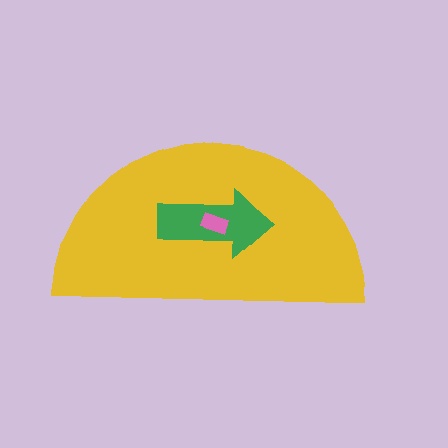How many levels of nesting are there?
3.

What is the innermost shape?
The pink rectangle.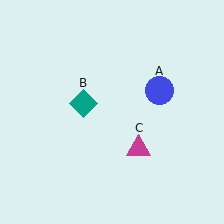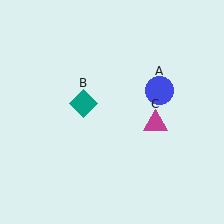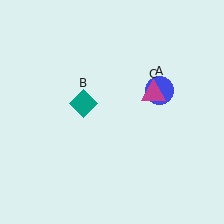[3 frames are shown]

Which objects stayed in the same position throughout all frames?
Blue circle (object A) and teal diamond (object B) remained stationary.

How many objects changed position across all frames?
1 object changed position: magenta triangle (object C).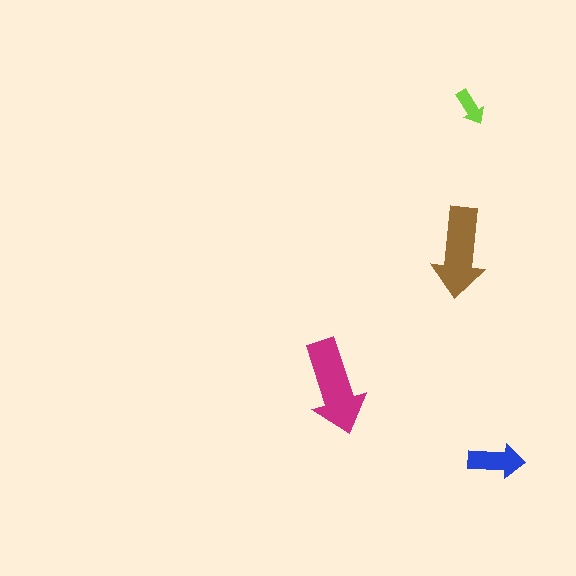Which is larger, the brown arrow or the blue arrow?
The brown one.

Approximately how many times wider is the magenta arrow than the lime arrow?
About 2.5 times wider.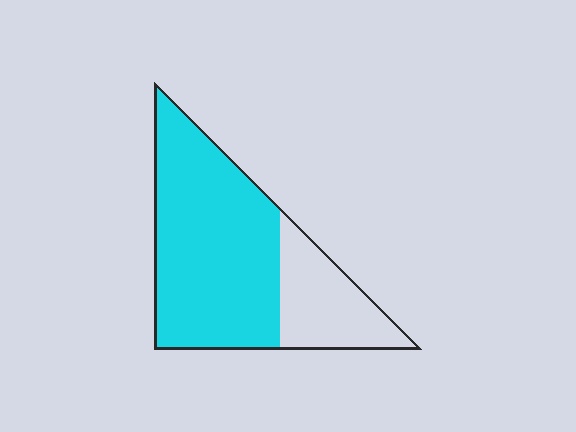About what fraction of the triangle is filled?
About three quarters (3/4).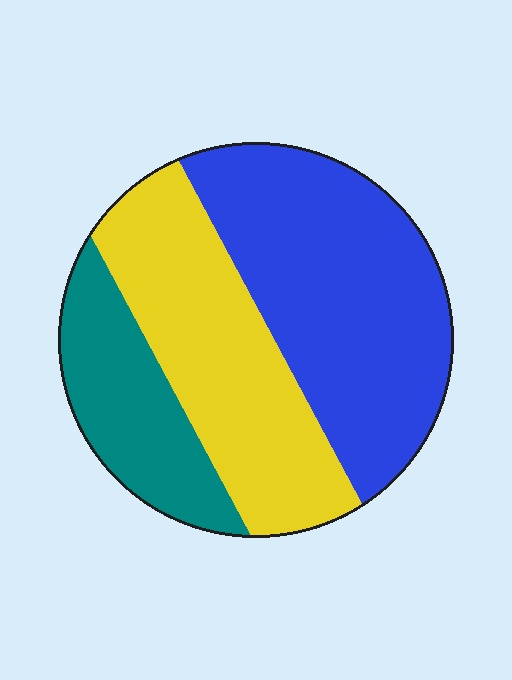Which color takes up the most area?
Blue, at roughly 45%.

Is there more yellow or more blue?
Blue.